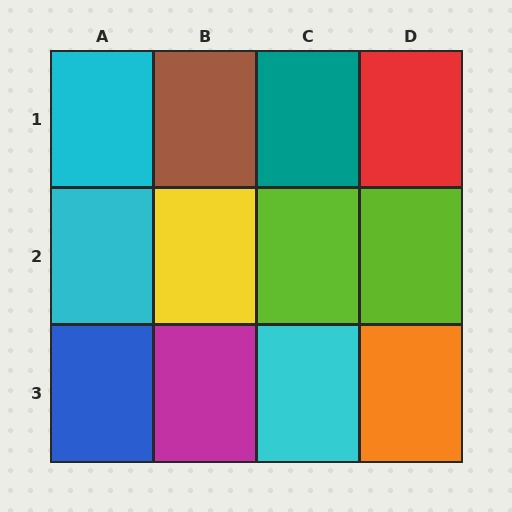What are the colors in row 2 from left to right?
Cyan, yellow, lime, lime.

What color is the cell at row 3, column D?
Orange.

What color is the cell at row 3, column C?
Cyan.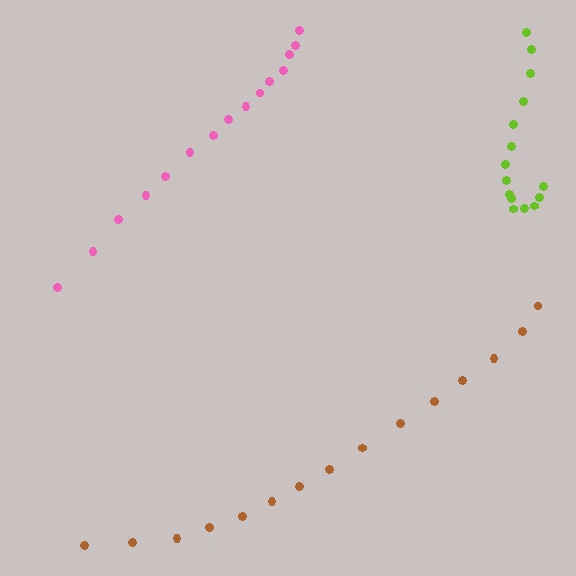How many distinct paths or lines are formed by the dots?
There are 3 distinct paths.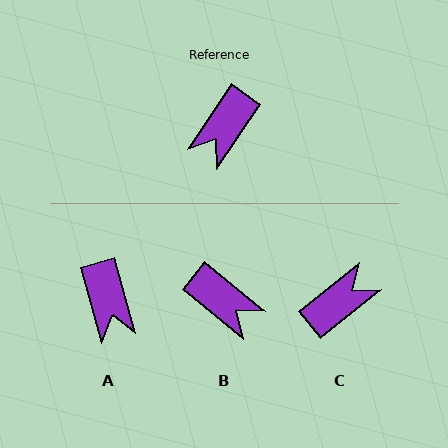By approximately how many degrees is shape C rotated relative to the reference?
Approximately 163 degrees counter-clockwise.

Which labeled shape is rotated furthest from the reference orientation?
C, about 163 degrees away.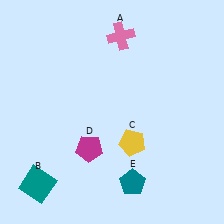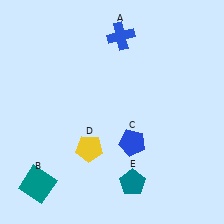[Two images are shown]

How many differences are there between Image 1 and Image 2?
There are 3 differences between the two images.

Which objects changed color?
A changed from pink to blue. C changed from yellow to blue. D changed from magenta to yellow.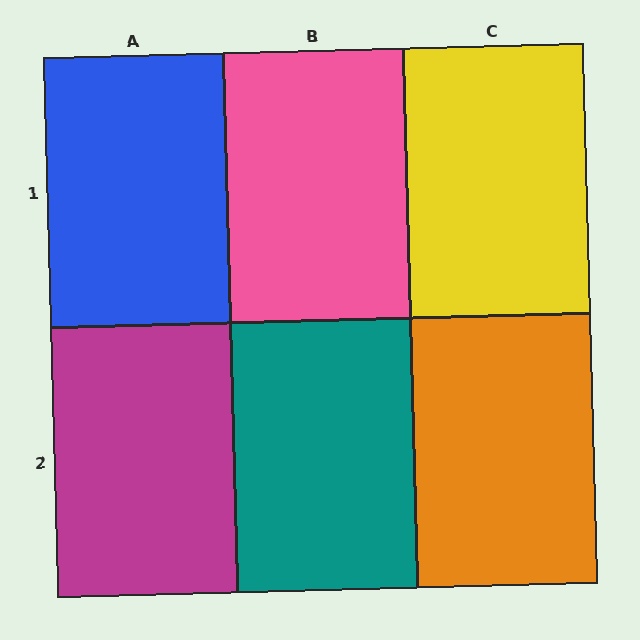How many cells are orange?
1 cell is orange.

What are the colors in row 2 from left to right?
Magenta, teal, orange.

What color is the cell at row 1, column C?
Yellow.